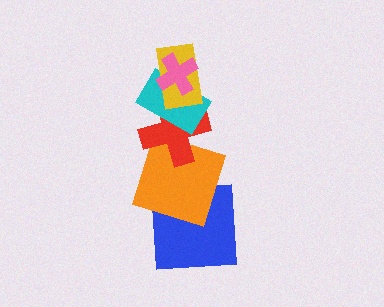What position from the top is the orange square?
The orange square is 5th from the top.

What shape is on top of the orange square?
The red cross is on top of the orange square.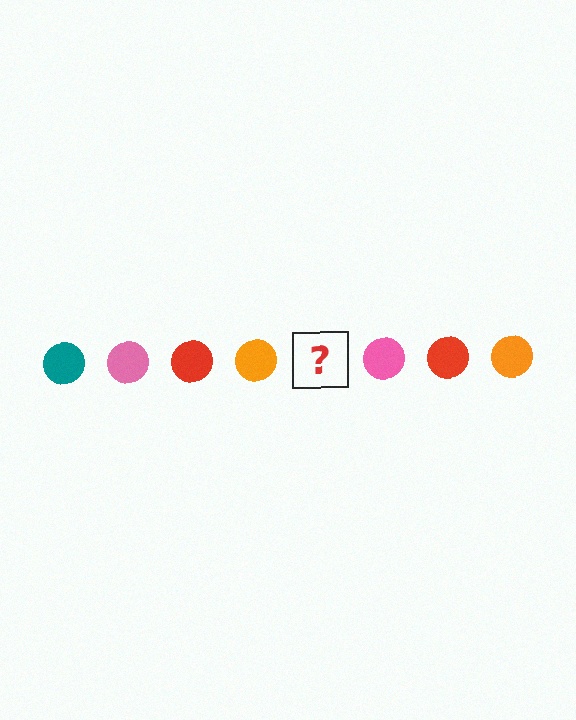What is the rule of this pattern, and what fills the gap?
The rule is that the pattern cycles through teal, pink, red, orange circles. The gap should be filled with a teal circle.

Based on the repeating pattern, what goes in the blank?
The blank should be a teal circle.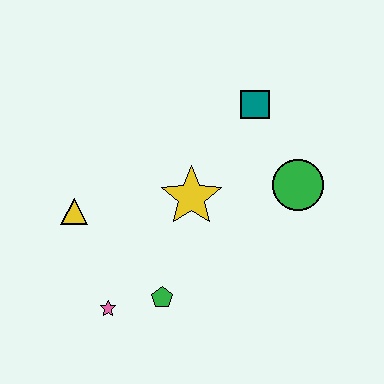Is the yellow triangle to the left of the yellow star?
Yes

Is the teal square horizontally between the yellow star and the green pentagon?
No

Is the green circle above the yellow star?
Yes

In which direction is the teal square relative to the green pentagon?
The teal square is above the green pentagon.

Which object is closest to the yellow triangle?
The pink star is closest to the yellow triangle.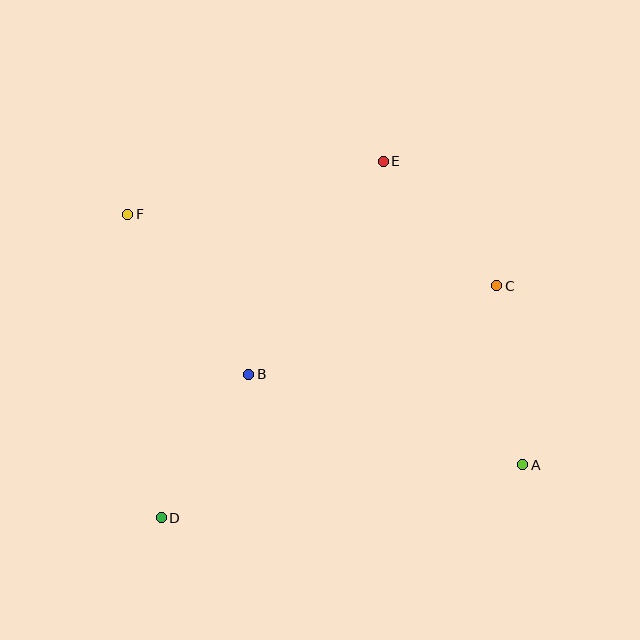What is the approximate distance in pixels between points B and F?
The distance between B and F is approximately 200 pixels.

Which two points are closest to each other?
Points C and E are closest to each other.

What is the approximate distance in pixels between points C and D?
The distance between C and D is approximately 408 pixels.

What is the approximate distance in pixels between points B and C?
The distance between B and C is approximately 263 pixels.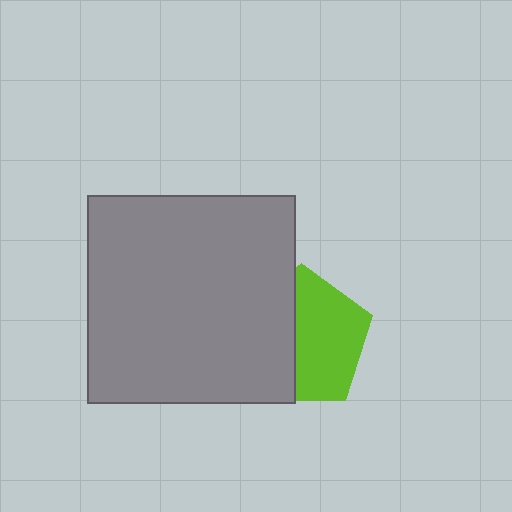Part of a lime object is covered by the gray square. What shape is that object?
It is a pentagon.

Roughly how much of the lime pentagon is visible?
About half of it is visible (roughly 56%).